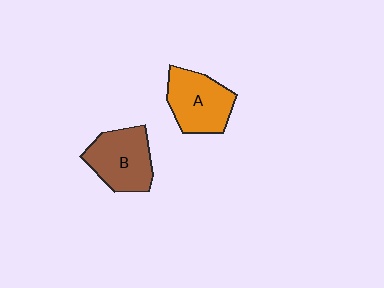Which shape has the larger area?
Shape B (brown).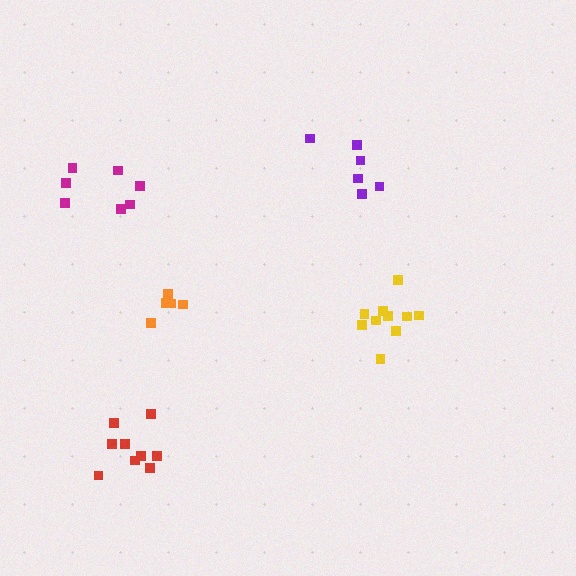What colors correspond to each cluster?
The clusters are colored: yellow, orange, purple, red, magenta.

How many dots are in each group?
Group 1: 10 dots, Group 2: 5 dots, Group 3: 6 dots, Group 4: 9 dots, Group 5: 7 dots (37 total).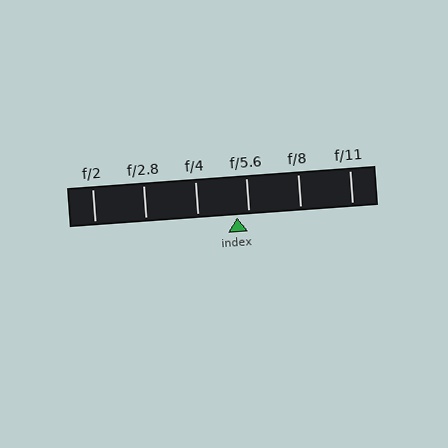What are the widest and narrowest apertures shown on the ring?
The widest aperture shown is f/2 and the narrowest is f/11.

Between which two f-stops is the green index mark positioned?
The index mark is between f/4 and f/5.6.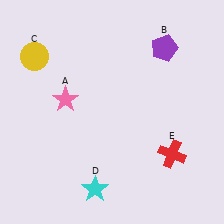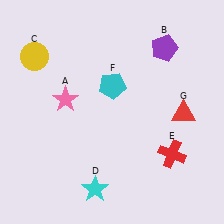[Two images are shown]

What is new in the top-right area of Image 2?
A cyan pentagon (F) was added in the top-right area of Image 2.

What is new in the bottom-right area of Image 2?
A red triangle (G) was added in the bottom-right area of Image 2.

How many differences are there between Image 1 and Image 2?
There are 2 differences between the two images.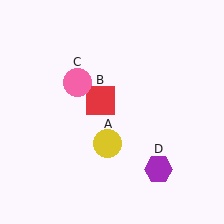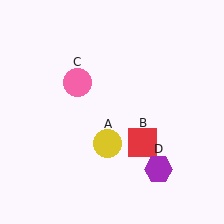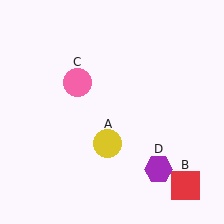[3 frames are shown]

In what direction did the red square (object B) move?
The red square (object B) moved down and to the right.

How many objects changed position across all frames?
1 object changed position: red square (object B).